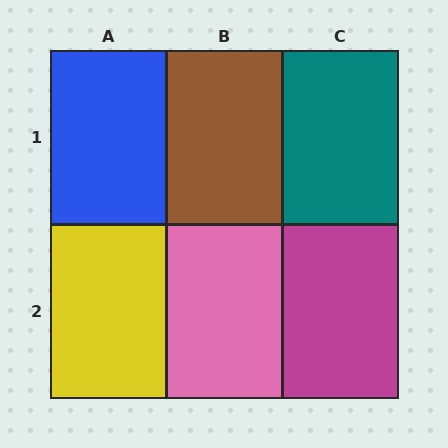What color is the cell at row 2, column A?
Yellow.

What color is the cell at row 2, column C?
Magenta.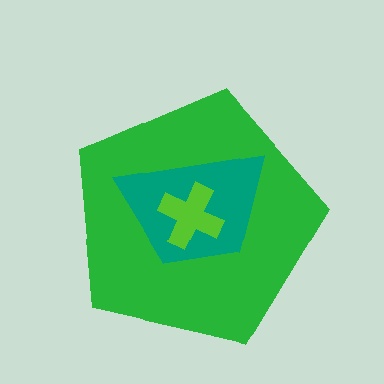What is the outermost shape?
The green pentagon.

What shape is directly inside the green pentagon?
The teal trapezoid.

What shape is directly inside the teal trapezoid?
The lime cross.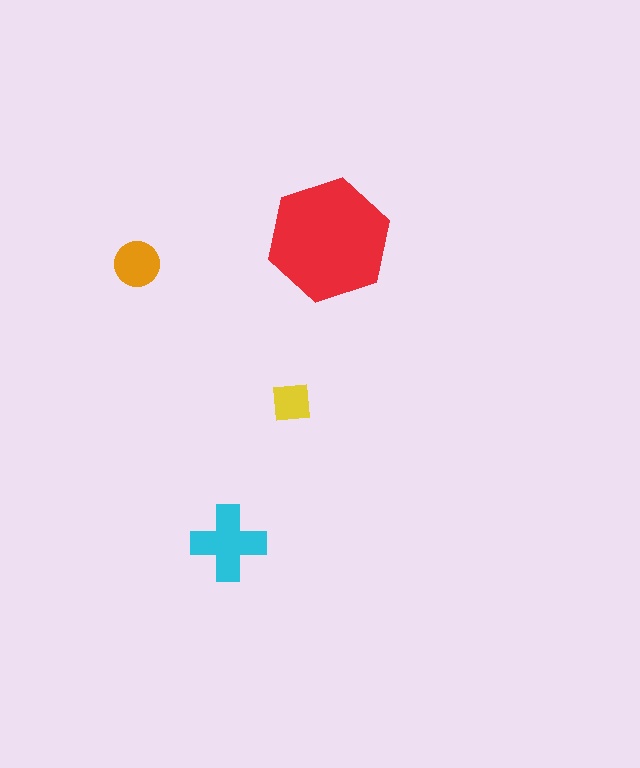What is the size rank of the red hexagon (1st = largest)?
1st.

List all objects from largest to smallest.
The red hexagon, the cyan cross, the orange circle, the yellow square.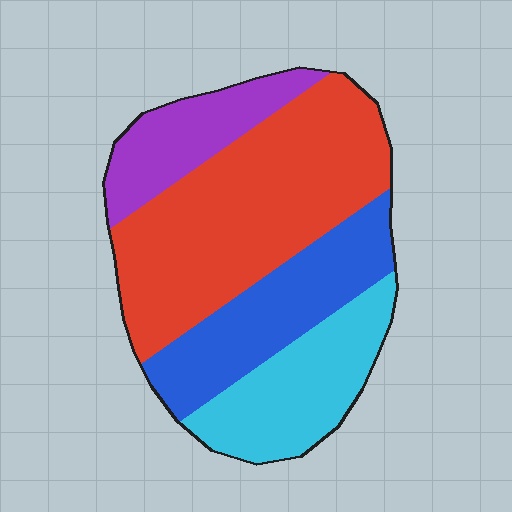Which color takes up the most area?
Red, at roughly 45%.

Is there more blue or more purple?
Blue.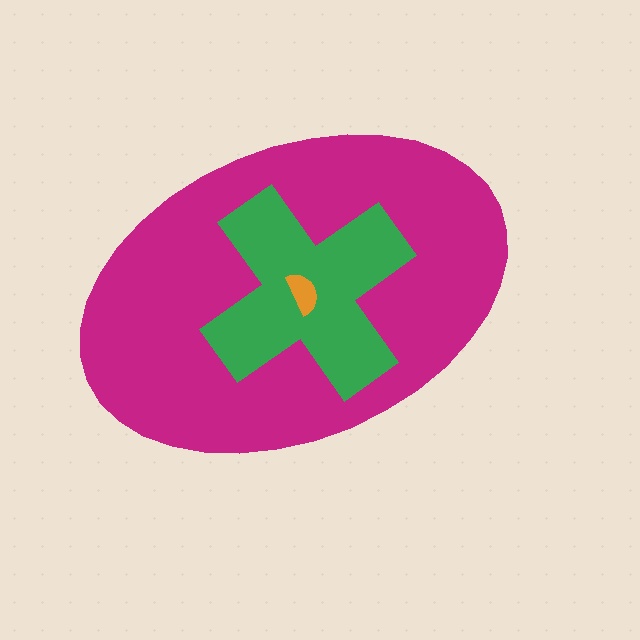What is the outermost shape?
The magenta ellipse.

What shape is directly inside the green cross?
The orange semicircle.